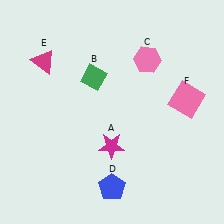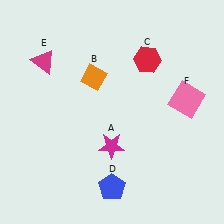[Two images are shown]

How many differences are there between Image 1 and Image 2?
There are 2 differences between the two images.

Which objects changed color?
B changed from green to orange. C changed from pink to red.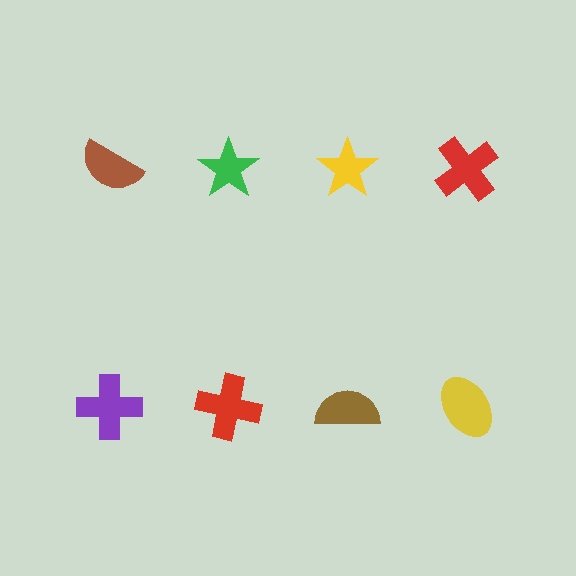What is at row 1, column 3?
A yellow star.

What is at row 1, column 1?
A brown semicircle.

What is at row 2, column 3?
A brown semicircle.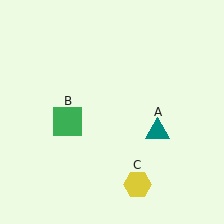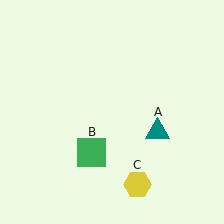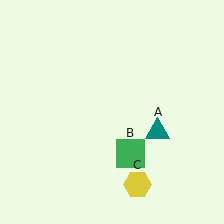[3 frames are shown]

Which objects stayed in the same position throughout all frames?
Teal triangle (object A) and yellow hexagon (object C) remained stationary.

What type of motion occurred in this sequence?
The green square (object B) rotated counterclockwise around the center of the scene.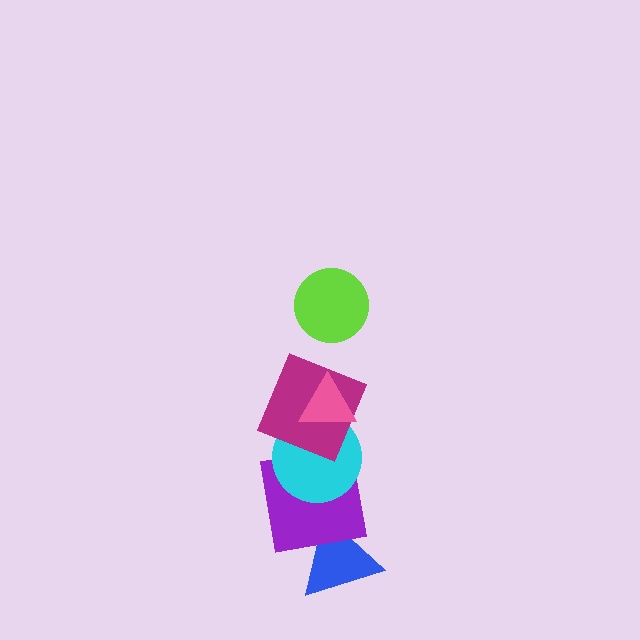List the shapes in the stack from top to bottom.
From top to bottom: the lime circle, the pink triangle, the magenta square, the cyan circle, the purple square, the blue triangle.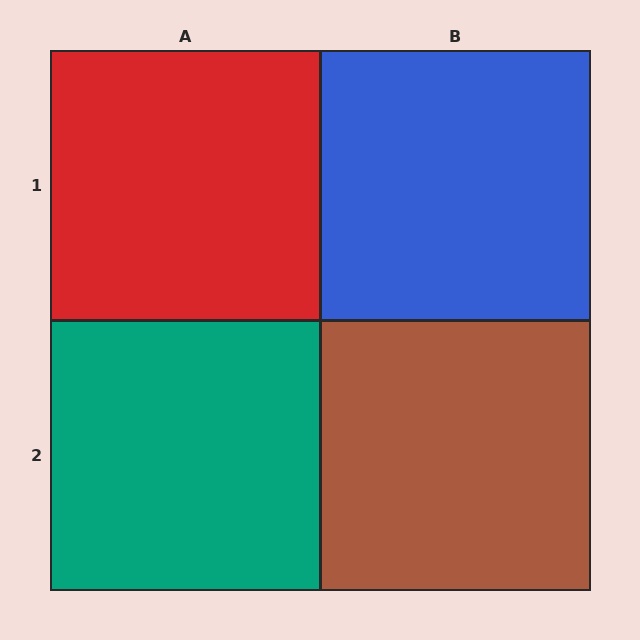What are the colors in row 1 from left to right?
Red, blue.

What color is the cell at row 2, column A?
Teal.